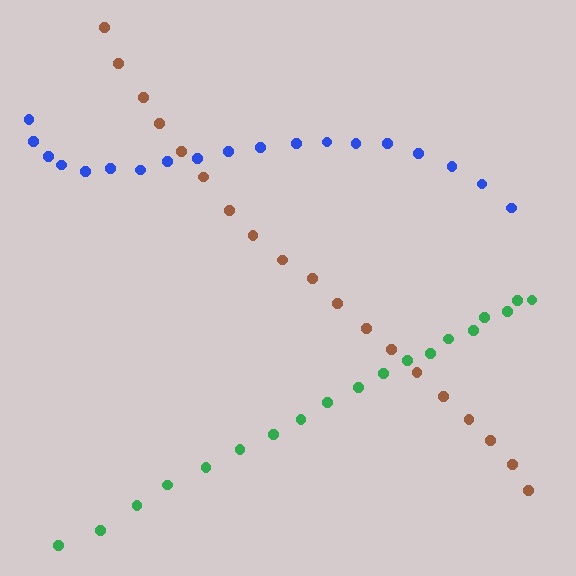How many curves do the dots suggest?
There are 3 distinct paths.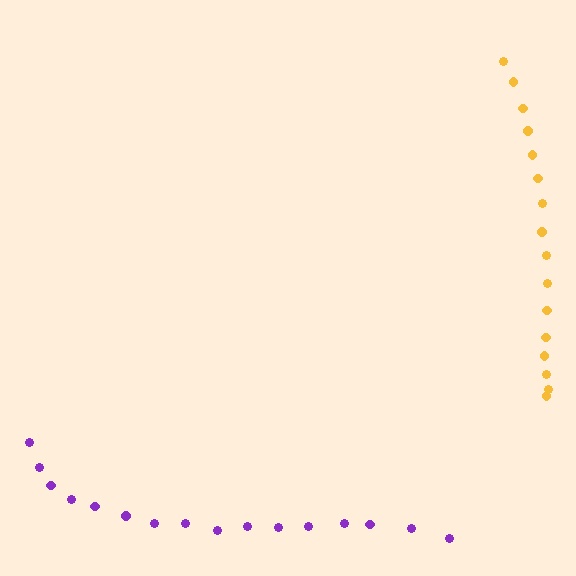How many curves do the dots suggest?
There are 2 distinct paths.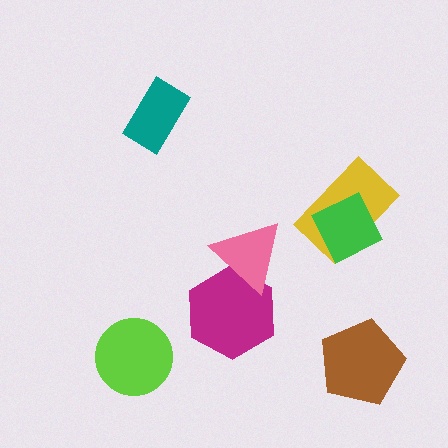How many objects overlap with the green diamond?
1 object overlaps with the green diamond.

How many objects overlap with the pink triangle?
1 object overlaps with the pink triangle.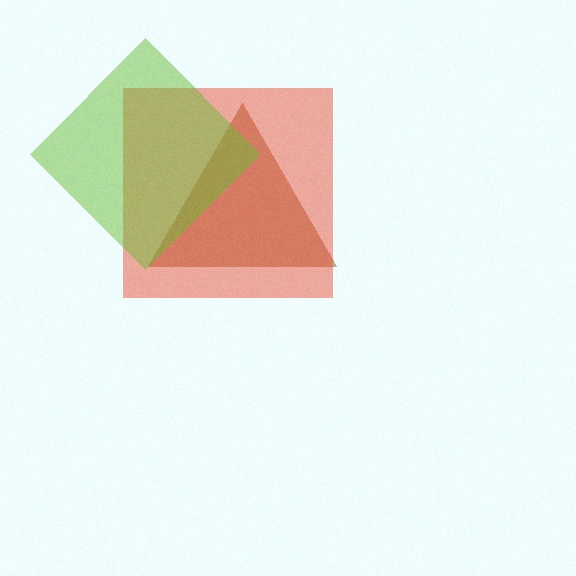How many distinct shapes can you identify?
There are 3 distinct shapes: a brown triangle, a red square, a lime diamond.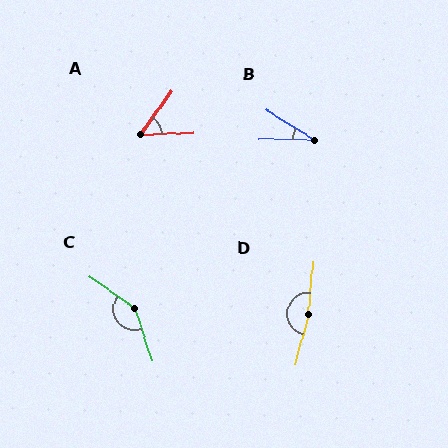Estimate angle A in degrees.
Approximately 52 degrees.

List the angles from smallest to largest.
B (31°), A (52°), C (143°), D (169°).